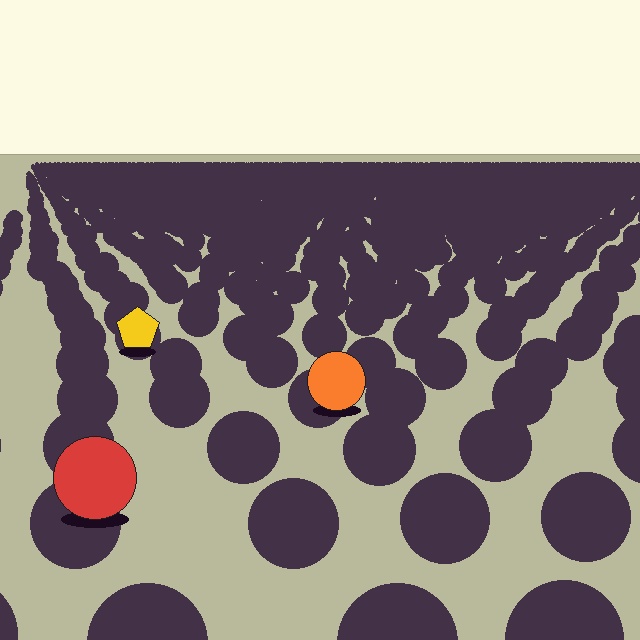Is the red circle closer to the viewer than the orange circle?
Yes. The red circle is closer — you can tell from the texture gradient: the ground texture is coarser near it.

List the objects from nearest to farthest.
From nearest to farthest: the red circle, the orange circle, the yellow pentagon.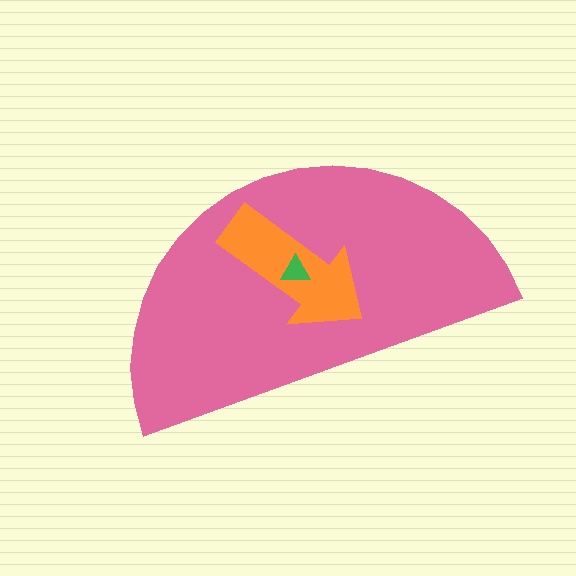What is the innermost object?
The green triangle.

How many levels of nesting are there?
3.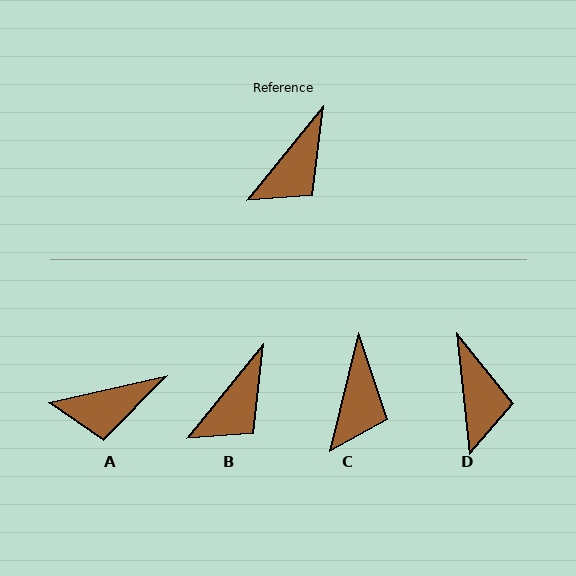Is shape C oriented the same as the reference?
No, it is off by about 26 degrees.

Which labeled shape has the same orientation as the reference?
B.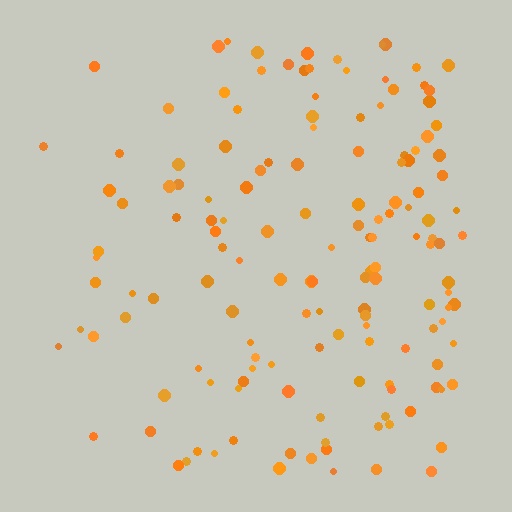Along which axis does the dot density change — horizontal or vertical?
Horizontal.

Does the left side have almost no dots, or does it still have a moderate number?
Still a moderate number, just noticeably fewer than the right.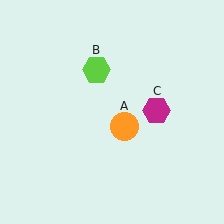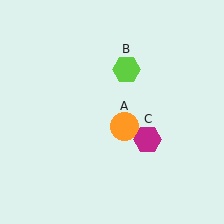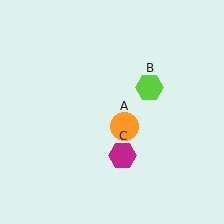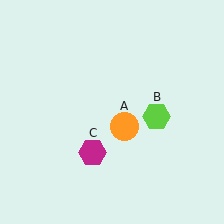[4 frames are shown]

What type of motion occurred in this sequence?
The lime hexagon (object B), magenta hexagon (object C) rotated clockwise around the center of the scene.